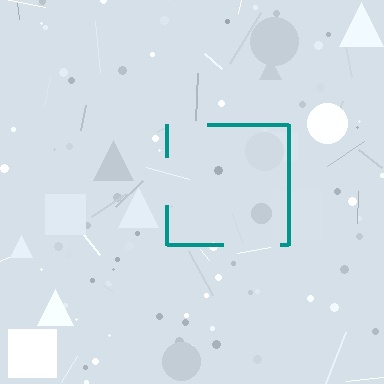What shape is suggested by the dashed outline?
The dashed outline suggests a square.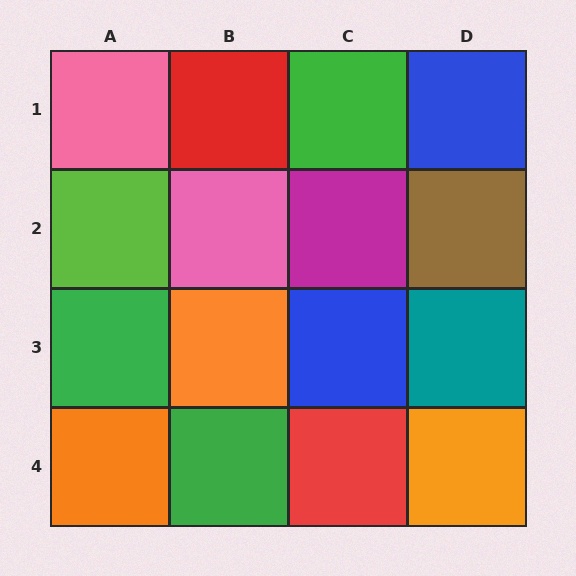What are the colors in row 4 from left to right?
Orange, green, red, orange.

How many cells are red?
2 cells are red.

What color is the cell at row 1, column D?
Blue.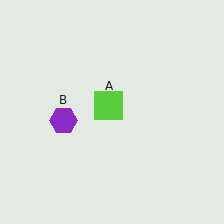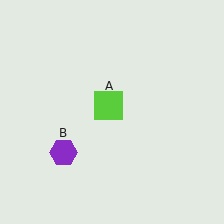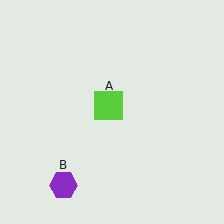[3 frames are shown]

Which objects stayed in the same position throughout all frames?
Lime square (object A) remained stationary.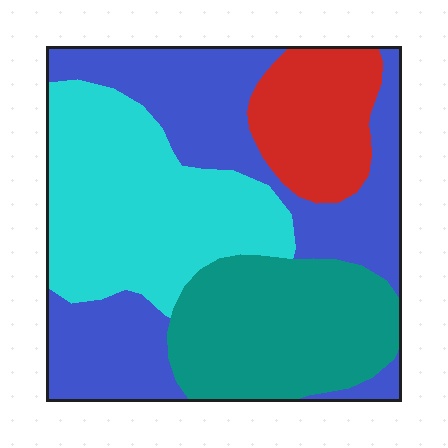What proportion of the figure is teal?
Teal takes up less than a quarter of the figure.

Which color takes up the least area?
Red, at roughly 15%.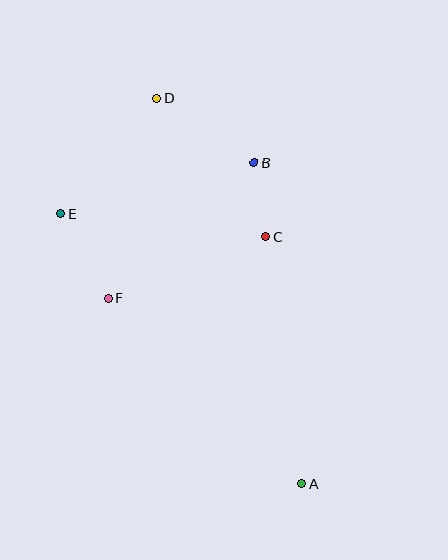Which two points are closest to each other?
Points B and C are closest to each other.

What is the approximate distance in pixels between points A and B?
The distance between A and B is approximately 325 pixels.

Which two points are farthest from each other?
Points A and D are farthest from each other.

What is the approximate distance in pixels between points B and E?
The distance between B and E is approximately 200 pixels.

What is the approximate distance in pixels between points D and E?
The distance between D and E is approximately 150 pixels.